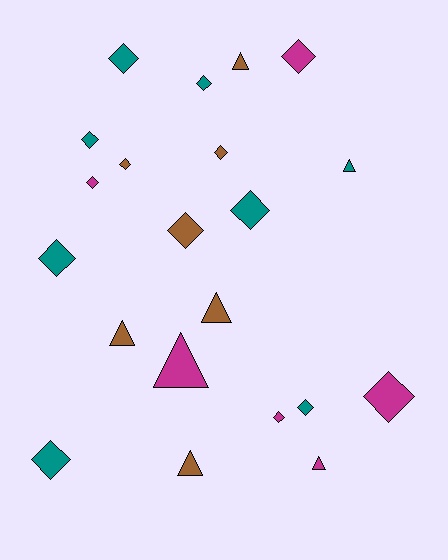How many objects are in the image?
There are 21 objects.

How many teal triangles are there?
There is 1 teal triangle.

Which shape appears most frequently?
Diamond, with 14 objects.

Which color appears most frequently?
Teal, with 8 objects.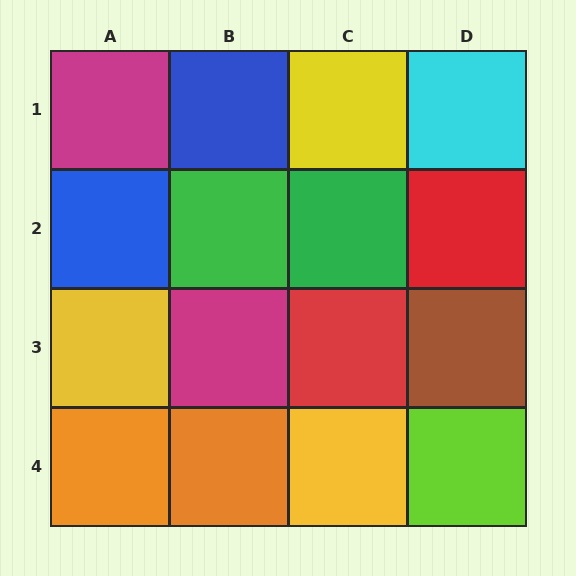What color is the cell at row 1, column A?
Magenta.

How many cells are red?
2 cells are red.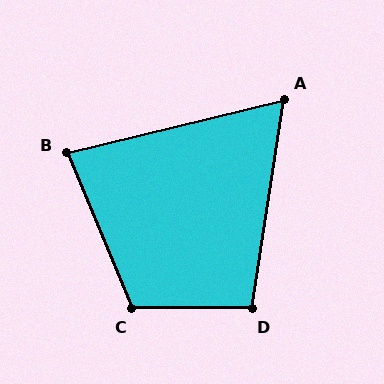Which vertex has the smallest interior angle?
A, at approximately 68 degrees.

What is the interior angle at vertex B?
Approximately 81 degrees (acute).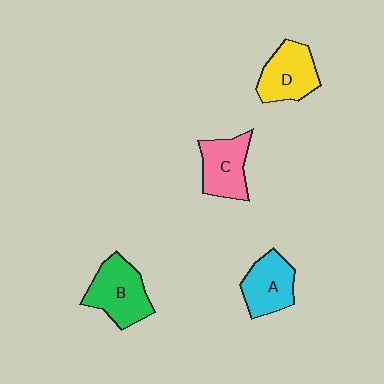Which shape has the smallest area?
Shape A (cyan).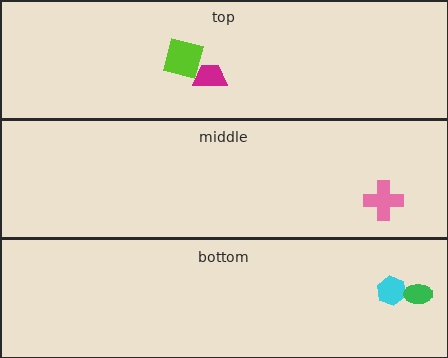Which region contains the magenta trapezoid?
The top region.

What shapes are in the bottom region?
The cyan hexagon, the green ellipse.